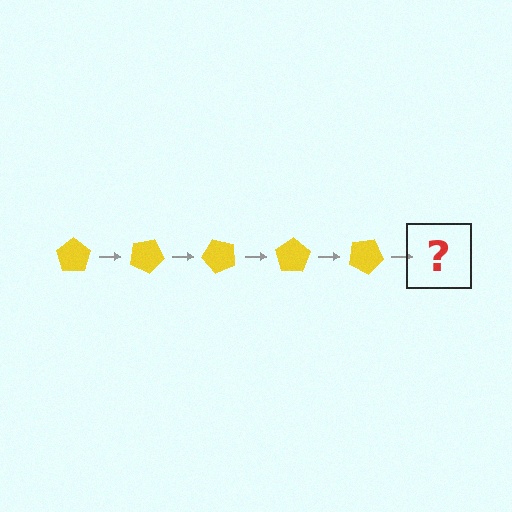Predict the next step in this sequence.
The next step is a yellow pentagon rotated 125 degrees.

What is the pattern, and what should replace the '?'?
The pattern is that the pentagon rotates 25 degrees each step. The '?' should be a yellow pentagon rotated 125 degrees.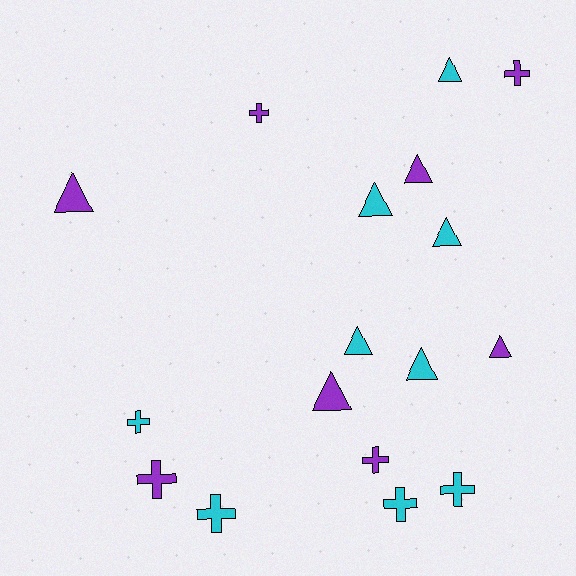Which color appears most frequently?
Cyan, with 9 objects.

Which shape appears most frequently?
Triangle, with 9 objects.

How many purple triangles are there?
There are 4 purple triangles.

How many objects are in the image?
There are 17 objects.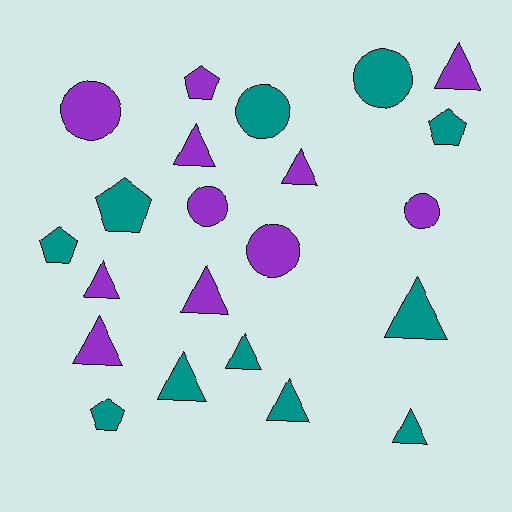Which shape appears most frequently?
Triangle, with 11 objects.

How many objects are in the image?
There are 22 objects.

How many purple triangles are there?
There are 6 purple triangles.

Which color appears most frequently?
Purple, with 11 objects.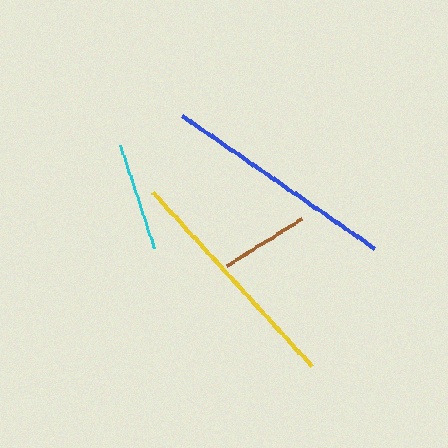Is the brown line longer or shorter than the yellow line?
The yellow line is longer than the brown line.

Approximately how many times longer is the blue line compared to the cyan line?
The blue line is approximately 2.2 times the length of the cyan line.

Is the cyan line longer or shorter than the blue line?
The blue line is longer than the cyan line.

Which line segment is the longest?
The yellow line is the longest at approximately 235 pixels.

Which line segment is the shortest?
The brown line is the shortest at approximately 88 pixels.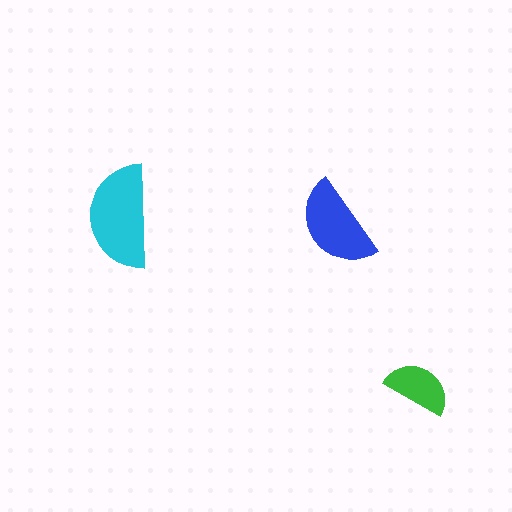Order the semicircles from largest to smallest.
the cyan one, the blue one, the green one.